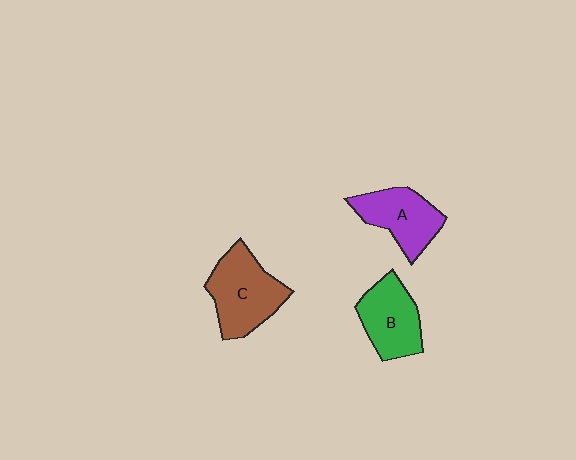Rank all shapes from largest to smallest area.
From largest to smallest: C (brown), B (green), A (purple).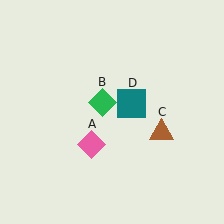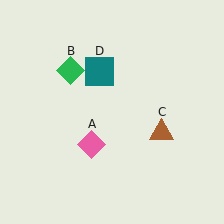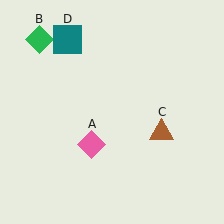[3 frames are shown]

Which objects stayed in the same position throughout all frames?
Pink diamond (object A) and brown triangle (object C) remained stationary.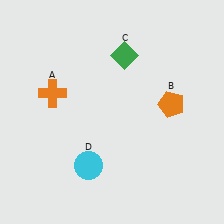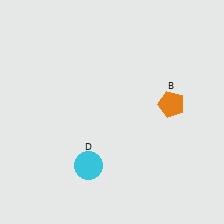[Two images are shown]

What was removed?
The orange cross (A), the green diamond (C) were removed in Image 2.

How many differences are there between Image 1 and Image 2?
There are 2 differences between the two images.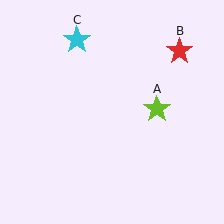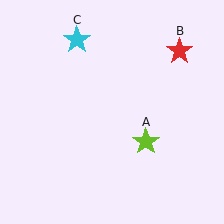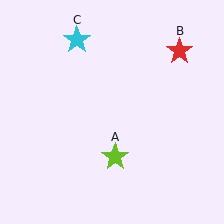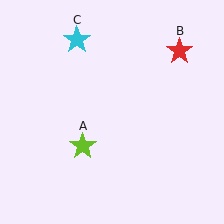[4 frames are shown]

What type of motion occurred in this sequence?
The lime star (object A) rotated clockwise around the center of the scene.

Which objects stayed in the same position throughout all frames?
Red star (object B) and cyan star (object C) remained stationary.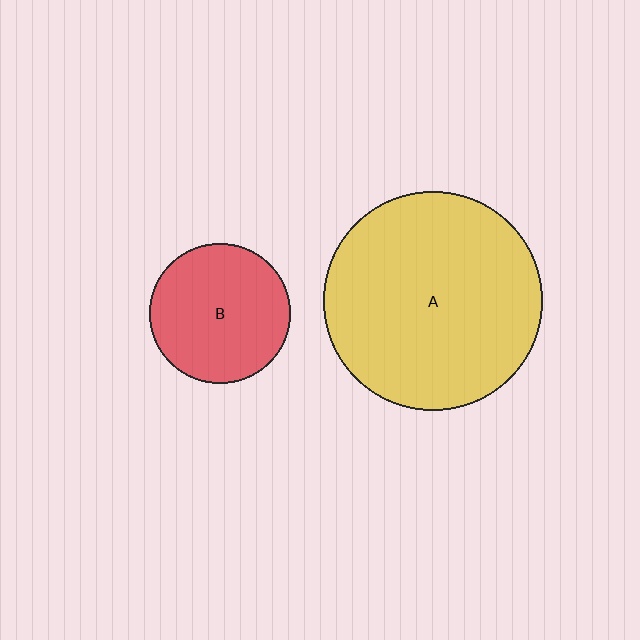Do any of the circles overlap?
No, none of the circles overlap.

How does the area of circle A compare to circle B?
Approximately 2.4 times.